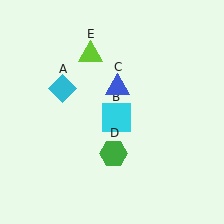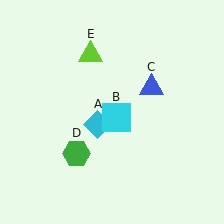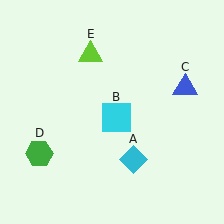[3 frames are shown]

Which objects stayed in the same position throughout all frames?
Cyan square (object B) and lime triangle (object E) remained stationary.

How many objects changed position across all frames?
3 objects changed position: cyan diamond (object A), blue triangle (object C), green hexagon (object D).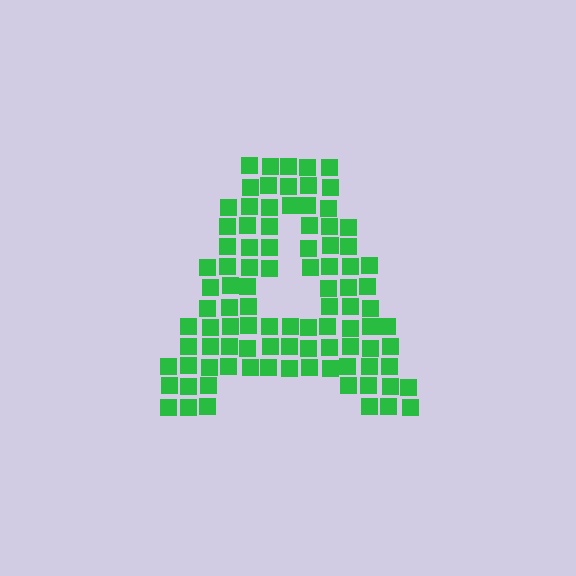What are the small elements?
The small elements are squares.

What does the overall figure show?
The overall figure shows the letter A.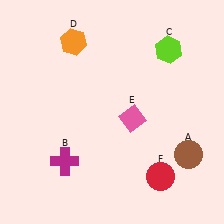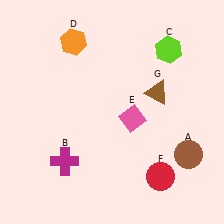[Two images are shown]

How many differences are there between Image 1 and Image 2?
There is 1 difference between the two images.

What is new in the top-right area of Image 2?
A brown triangle (G) was added in the top-right area of Image 2.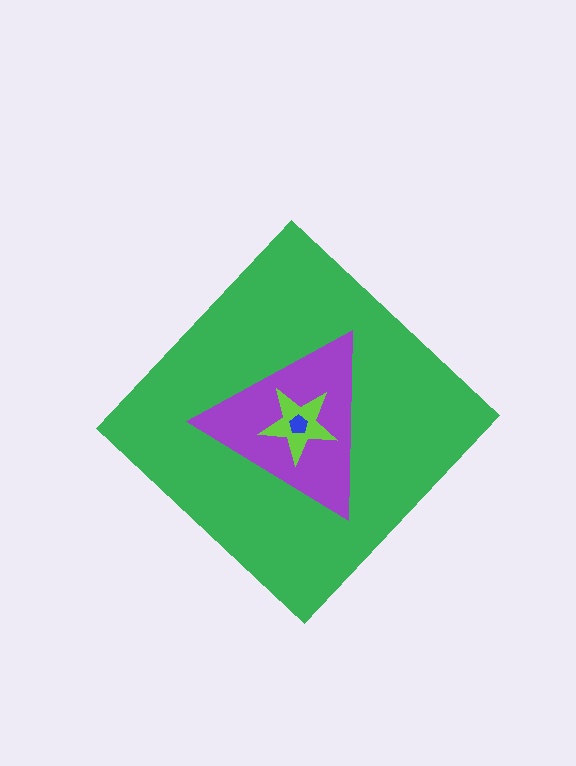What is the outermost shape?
The green diamond.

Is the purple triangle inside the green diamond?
Yes.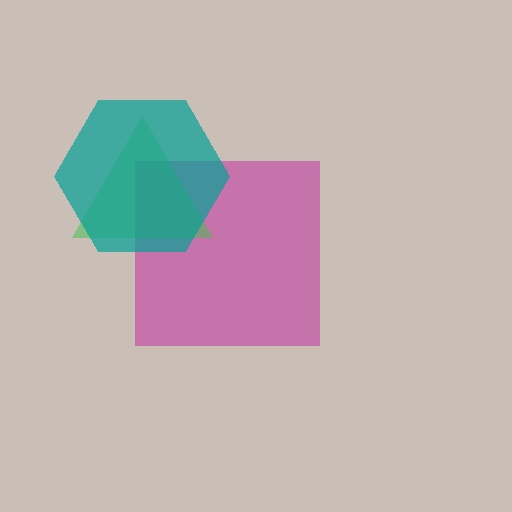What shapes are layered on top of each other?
The layered shapes are: a magenta square, a green triangle, a teal hexagon.